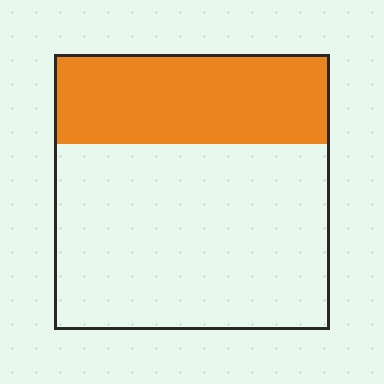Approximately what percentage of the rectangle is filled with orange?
Approximately 35%.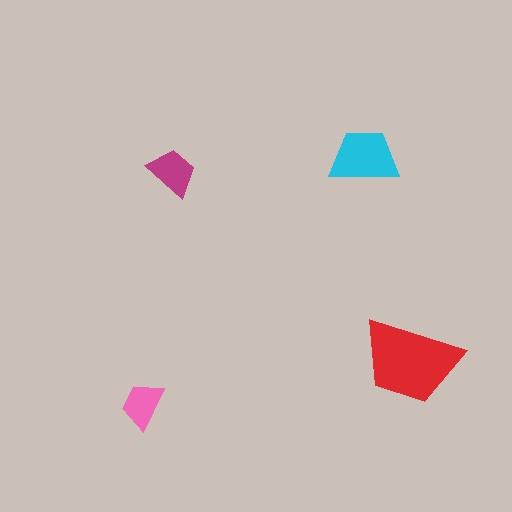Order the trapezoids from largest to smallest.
the red one, the cyan one, the magenta one, the pink one.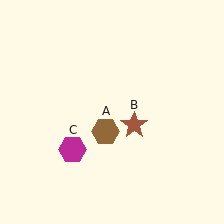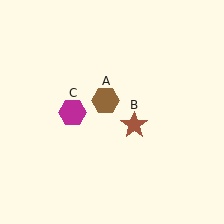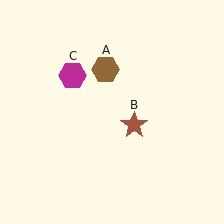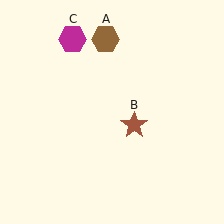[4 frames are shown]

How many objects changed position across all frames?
2 objects changed position: brown hexagon (object A), magenta hexagon (object C).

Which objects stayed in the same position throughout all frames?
Brown star (object B) remained stationary.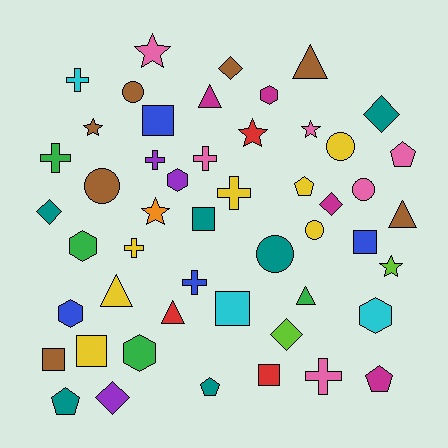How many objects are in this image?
There are 50 objects.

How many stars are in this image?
There are 6 stars.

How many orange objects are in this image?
There is 1 orange object.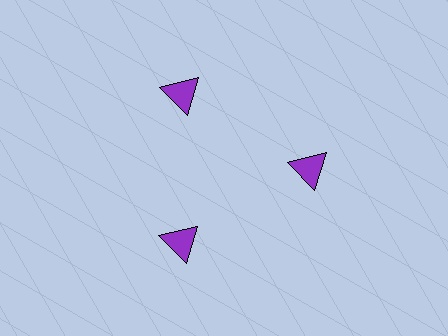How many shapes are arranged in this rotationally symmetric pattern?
There are 3 shapes, arranged in 3 groups of 1.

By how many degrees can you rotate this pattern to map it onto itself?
The pattern maps onto itself every 120 degrees of rotation.